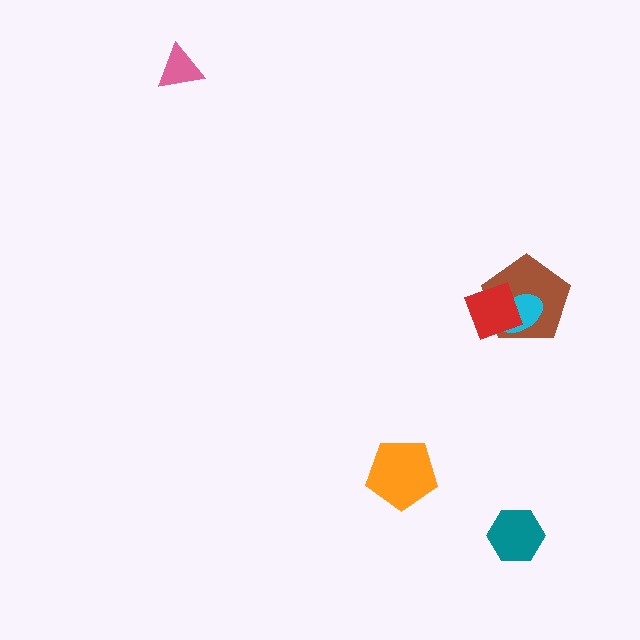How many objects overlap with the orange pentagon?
0 objects overlap with the orange pentagon.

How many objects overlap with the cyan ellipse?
2 objects overlap with the cyan ellipse.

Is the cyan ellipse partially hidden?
Yes, it is partially covered by another shape.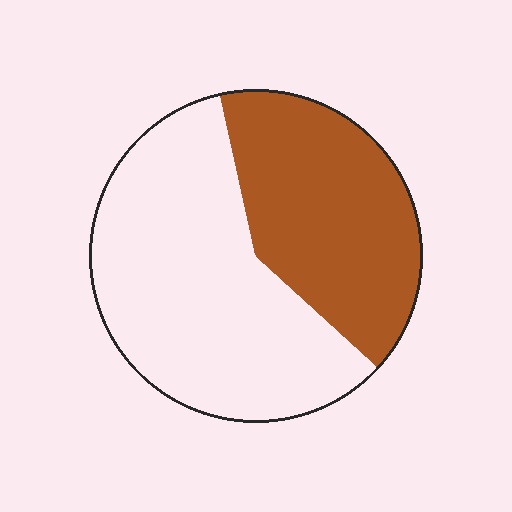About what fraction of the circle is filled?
About two fifths (2/5).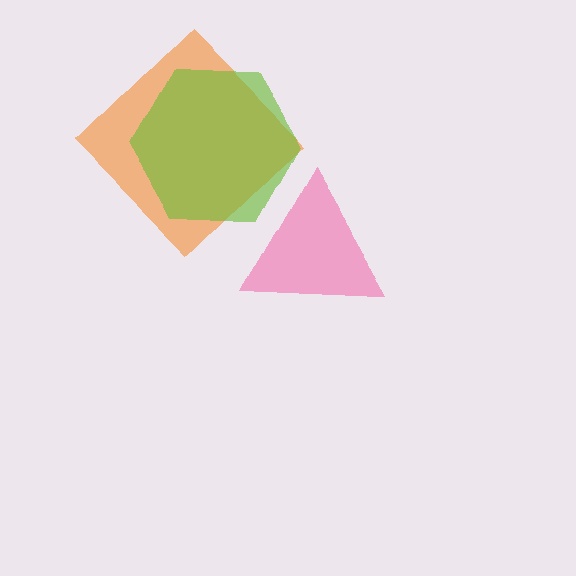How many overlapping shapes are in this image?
There are 3 overlapping shapes in the image.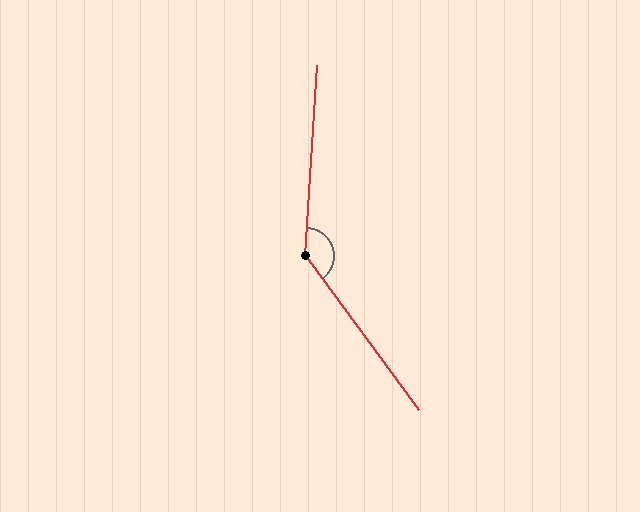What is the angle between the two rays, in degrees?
Approximately 140 degrees.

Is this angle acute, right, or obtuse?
It is obtuse.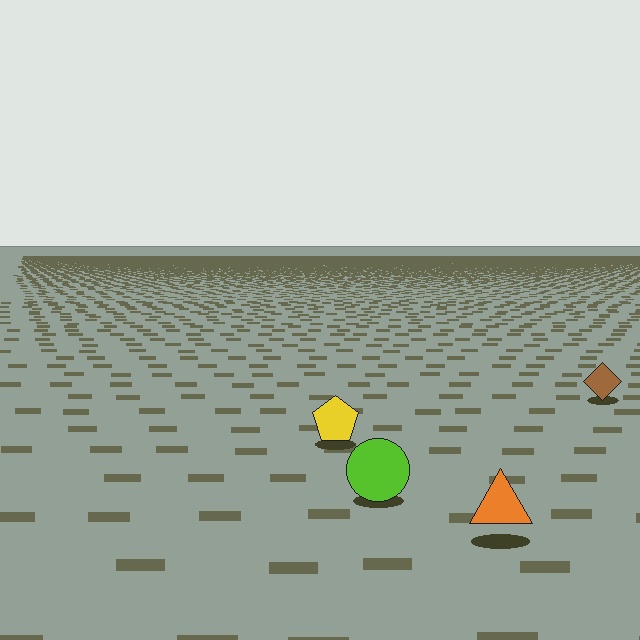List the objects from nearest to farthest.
From nearest to farthest: the orange triangle, the lime circle, the yellow pentagon, the brown diamond.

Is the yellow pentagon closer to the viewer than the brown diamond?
Yes. The yellow pentagon is closer — you can tell from the texture gradient: the ground texture is coarser near it.